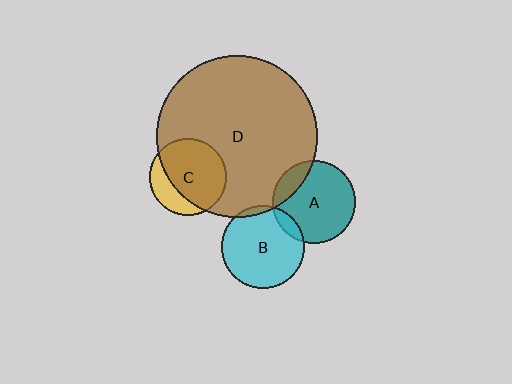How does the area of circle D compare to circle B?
Approximately 3.8 times.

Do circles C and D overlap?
Yes.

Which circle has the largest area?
Circle D (brown).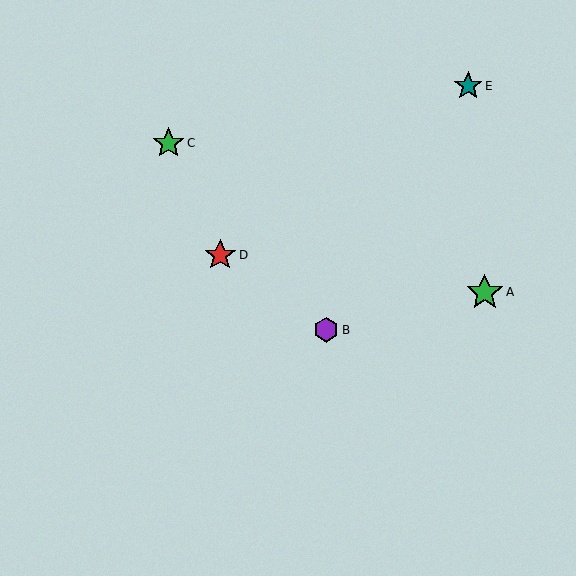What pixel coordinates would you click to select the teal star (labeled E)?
Click at (468, 86) to select the teal star E.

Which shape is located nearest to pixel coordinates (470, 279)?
The green star (labeled A) at (485, 292) is nearest to that location.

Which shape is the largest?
The green star (labeled A) is the largest.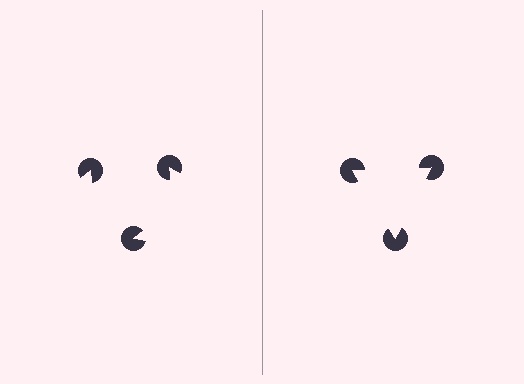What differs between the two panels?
The pac-man discs are positioned identically on both sides; only the wedge orientations differ. On the right they align to a triangle; on the left they are misaligned.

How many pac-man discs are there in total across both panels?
6 — 3 on each side.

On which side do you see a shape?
An illusory triangle appears on the right side. On the left side the wedge cuts are rotated, so no coherent shape forms.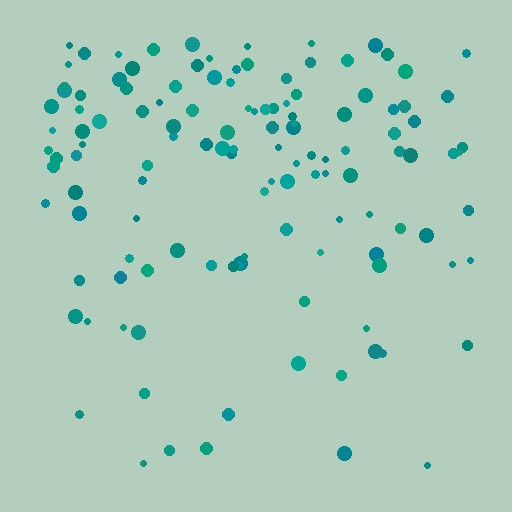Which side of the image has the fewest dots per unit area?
The bottom.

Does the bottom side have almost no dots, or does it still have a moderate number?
Still a moderate number, just noticeably fewer than the top.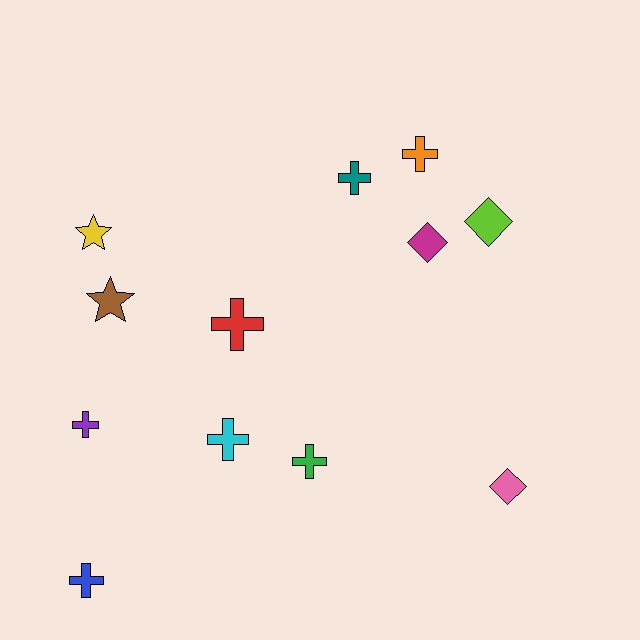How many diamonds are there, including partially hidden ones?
There are 3 diamonds.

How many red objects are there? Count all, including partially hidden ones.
There is 1 red object.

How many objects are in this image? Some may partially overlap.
There are 12 objects.